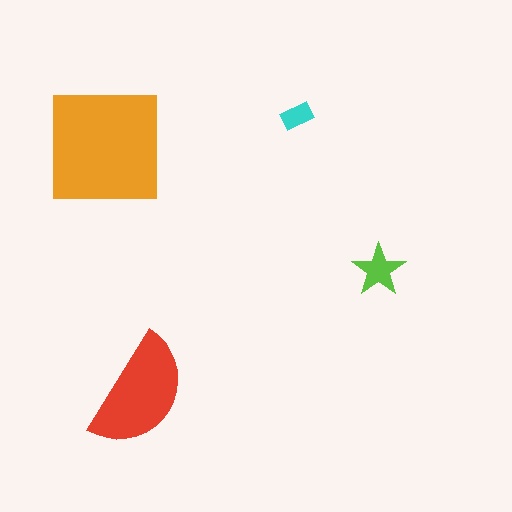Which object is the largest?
The orange square.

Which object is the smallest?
The cyan rectangle.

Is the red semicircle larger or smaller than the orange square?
Smaller.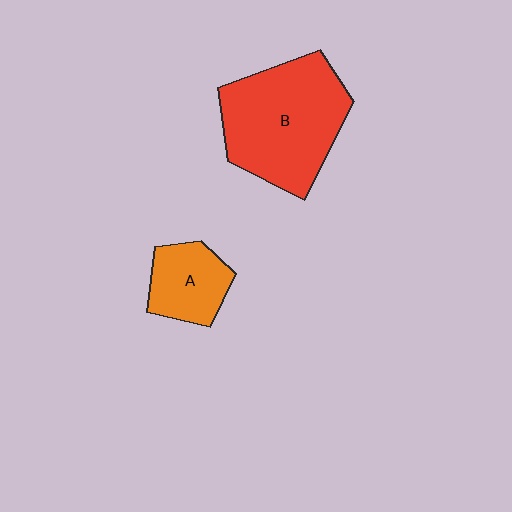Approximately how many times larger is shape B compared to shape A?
Approximately 2.3 times.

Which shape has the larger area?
Shape B (red).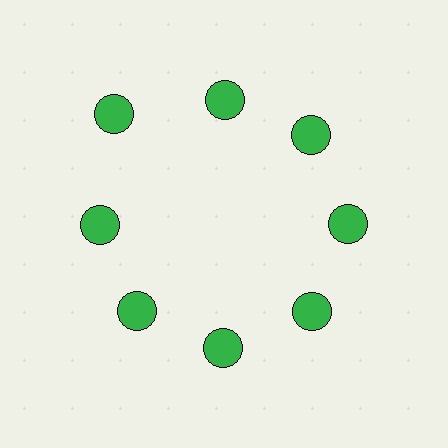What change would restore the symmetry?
The symmetry would be restored by moving it inward, back onto the ring so that all 8 circles sit at equal angles and equal distance from the center.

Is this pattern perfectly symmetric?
No. The 8 green circles are arranged in a ring, but one element near the 10 o'clock position is pushed outward from the center, breaking the 8-fold rotational symmetry.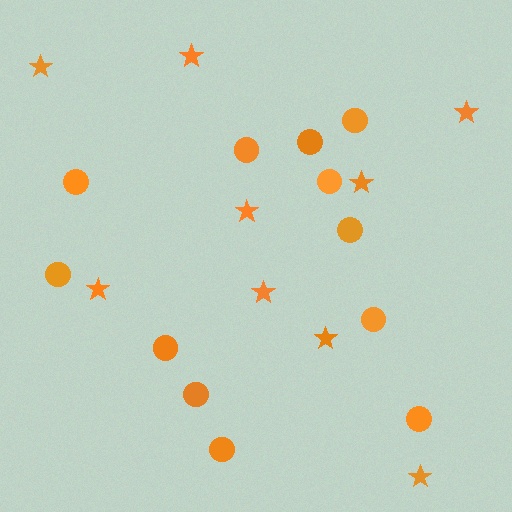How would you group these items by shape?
There are 2 groups: one group of circles (12) and one group of stars (9).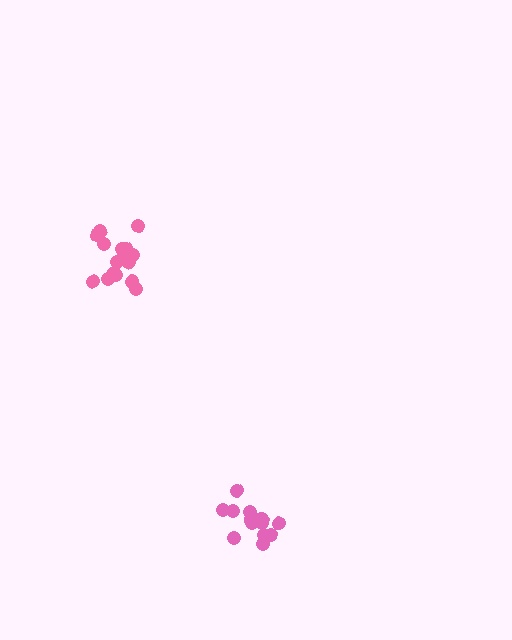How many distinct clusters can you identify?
There are 2 distinct clusters.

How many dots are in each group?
Group 1: 14 dots, Group 2: 16 dots (30 total).